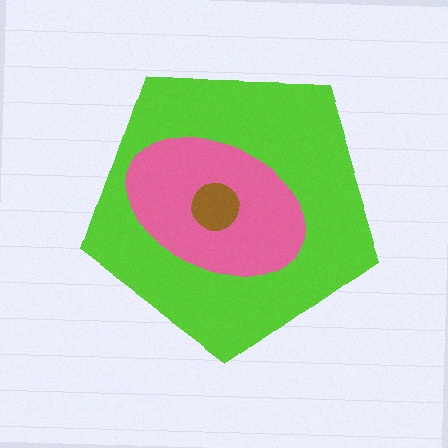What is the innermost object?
The brown circle.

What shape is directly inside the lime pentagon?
The pink ellipse.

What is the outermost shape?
The lime pentagon.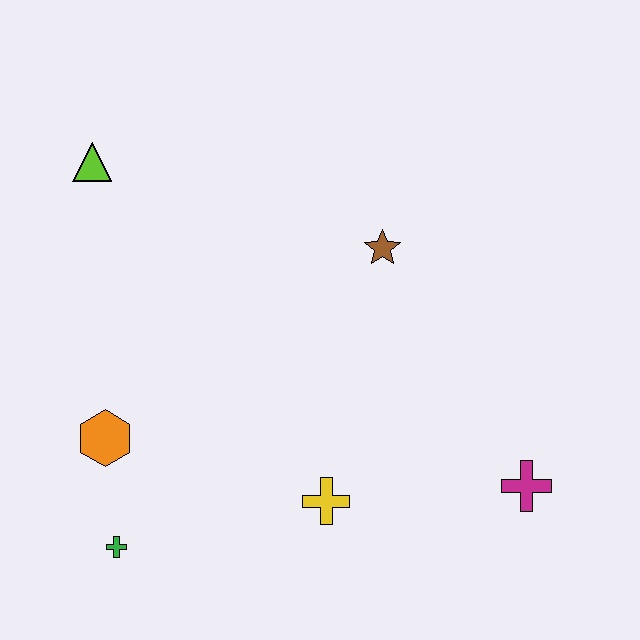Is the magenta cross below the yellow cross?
No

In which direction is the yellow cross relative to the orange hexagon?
The yellow cross is to the right of the orange hexagon.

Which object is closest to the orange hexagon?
The green cross is closest to the orange hexagon.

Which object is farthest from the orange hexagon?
The magenta cross is farthest from the orange hexagon.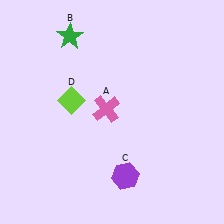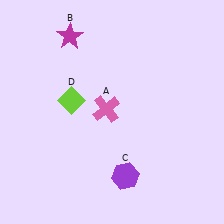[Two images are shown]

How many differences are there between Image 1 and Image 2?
There is 1 difference between the two images.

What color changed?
The star (B) changed from green in Image 1 to magenta in Image 2.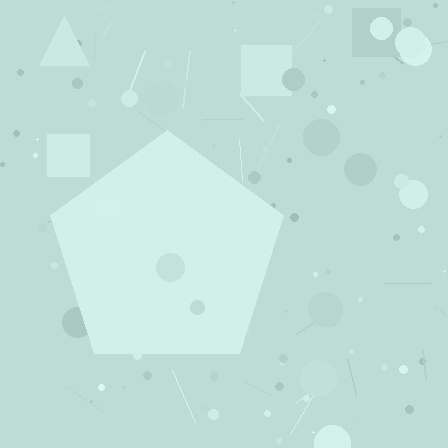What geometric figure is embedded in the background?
A pentagon is embedded in the background.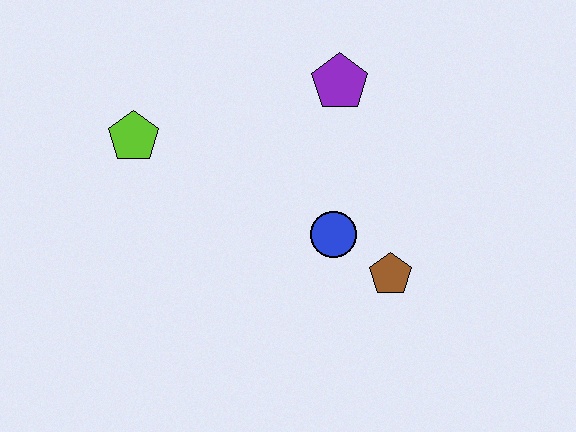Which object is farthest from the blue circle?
The lime pentagon is farthest from the blue circle.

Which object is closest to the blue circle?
The brown pentagon is closest to the blue circle.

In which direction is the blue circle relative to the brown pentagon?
The blue circle is to the left of the brown pentagon.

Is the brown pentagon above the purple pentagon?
No